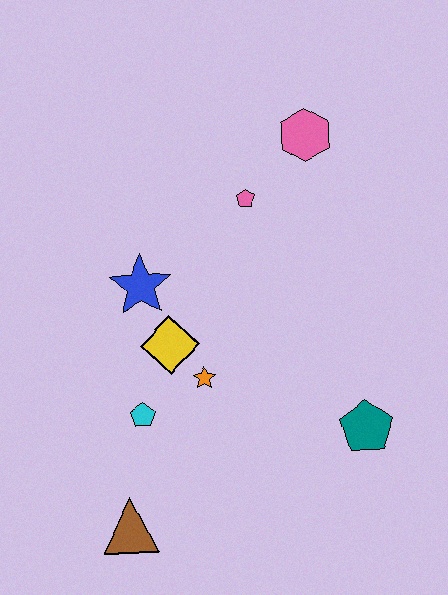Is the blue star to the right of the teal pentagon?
No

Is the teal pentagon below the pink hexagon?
Yes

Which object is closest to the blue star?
The yellow diamond is closest to the blue star.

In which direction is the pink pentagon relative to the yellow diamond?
The pink pentagon is above the yellow diamond.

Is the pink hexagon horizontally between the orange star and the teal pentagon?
Yes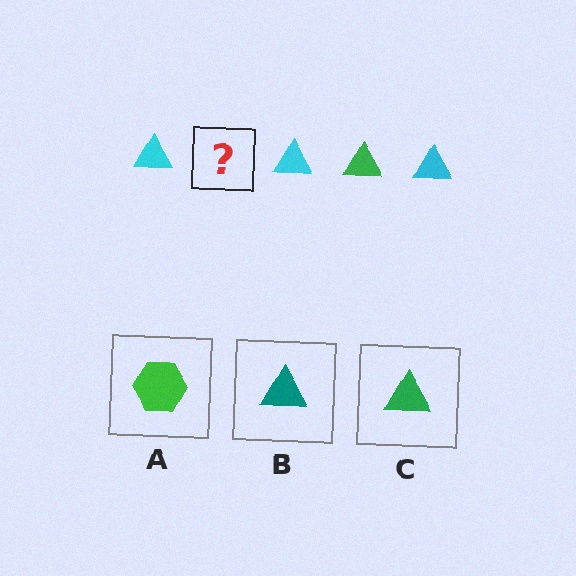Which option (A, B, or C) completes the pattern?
C.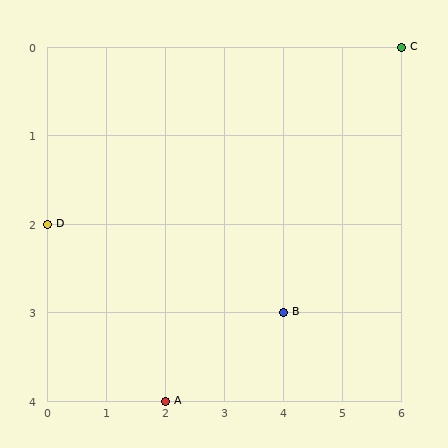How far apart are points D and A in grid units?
Points D and A are 2 columns and 2 rows apart (about 2.8 grid units diagonally).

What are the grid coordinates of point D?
Point D is at grid coordinates (0, 2).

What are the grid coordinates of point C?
Point C is at grid coordinates (6, 0).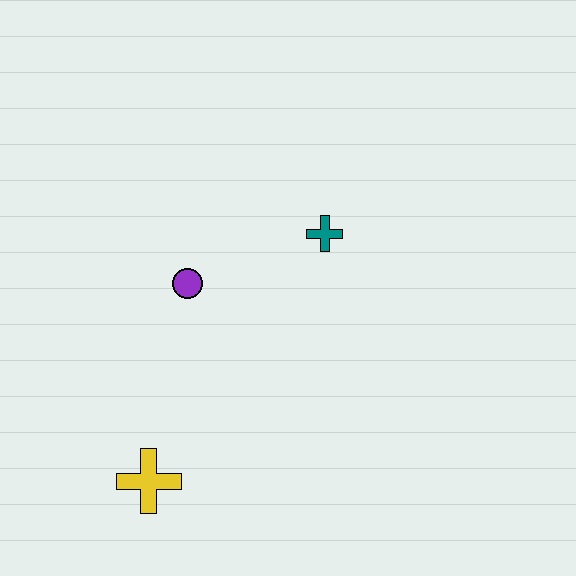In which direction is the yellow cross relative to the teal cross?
The yellow cross is below the teal cross.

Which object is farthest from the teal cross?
The yellow cross is farthest from the teal cross.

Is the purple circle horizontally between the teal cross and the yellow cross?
Yes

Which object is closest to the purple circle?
The teal cross is closest to the purple circle.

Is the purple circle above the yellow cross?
Yes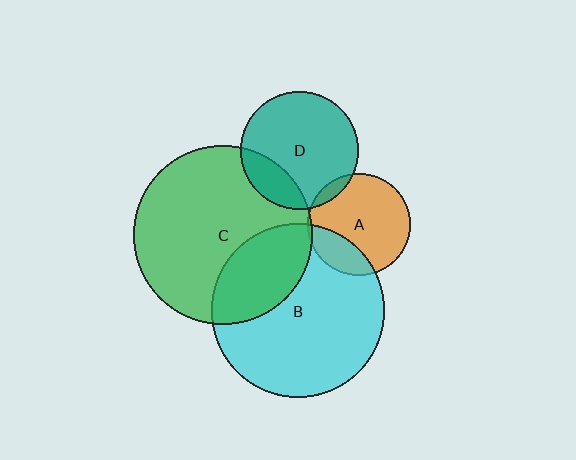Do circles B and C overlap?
Yes.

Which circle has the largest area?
Circle C (green).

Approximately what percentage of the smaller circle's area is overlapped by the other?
Approximately 30%.